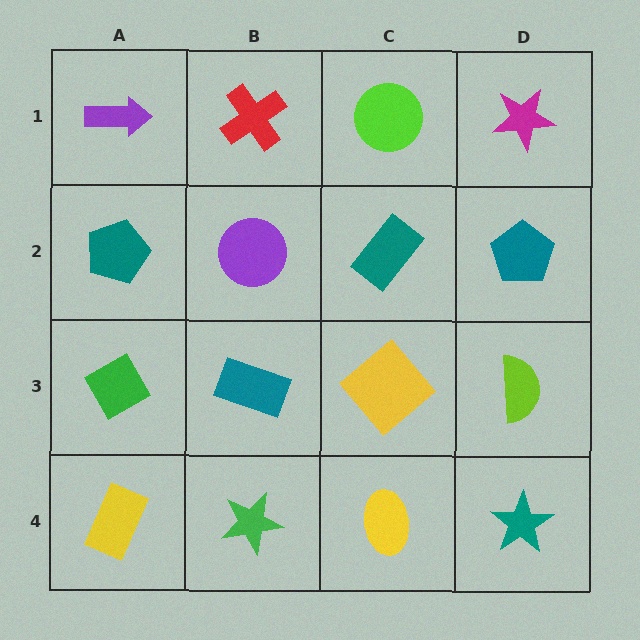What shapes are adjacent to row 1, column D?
A teal pentagon (row 2, column D), a lime circle (row 1, column C).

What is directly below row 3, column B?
A green star.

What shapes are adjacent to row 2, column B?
A red cross (row 1, column B), a teal rectangle (row 3, column B), a teal pentagon (row 2, column A), a teal rectangle (row 2, column C).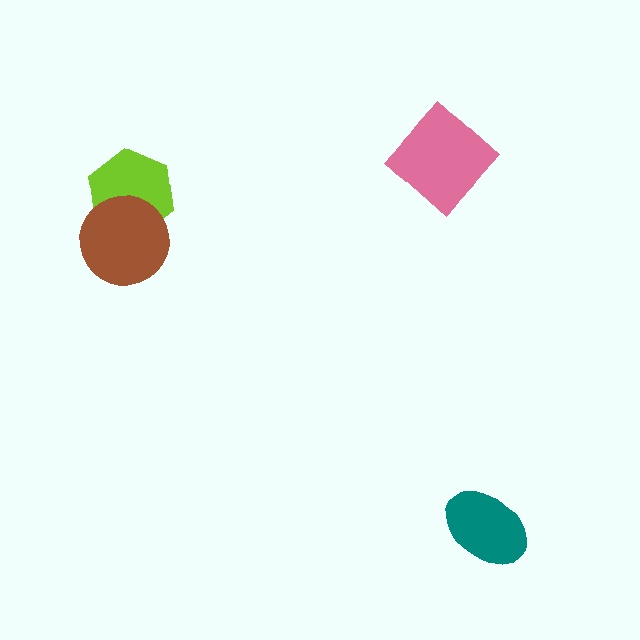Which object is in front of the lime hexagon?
The brown circle is in front of the lime hexagon.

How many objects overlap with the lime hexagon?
1 object overlaps with the lime hexagon.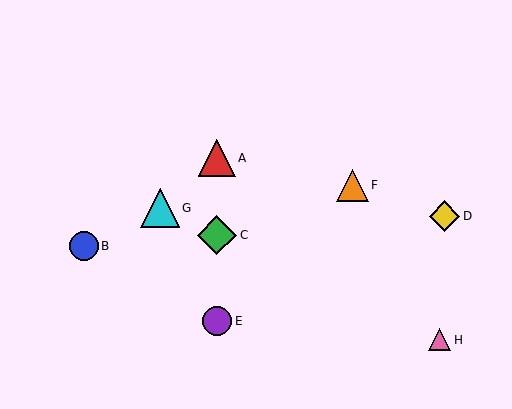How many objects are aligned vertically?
3 objects (A, C, E) are aligned vertically.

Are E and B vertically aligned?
No, E is at x≈217 and B is at x≈84.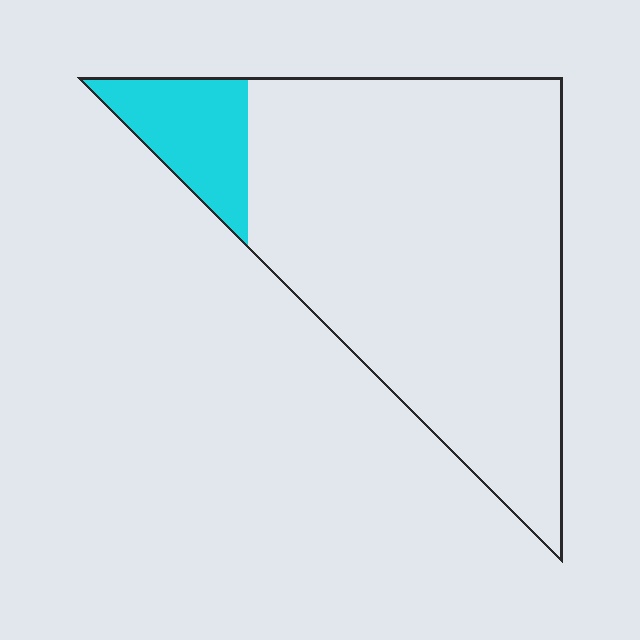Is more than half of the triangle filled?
No.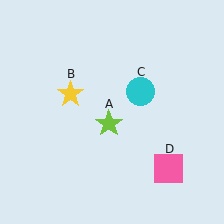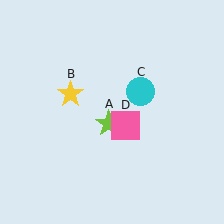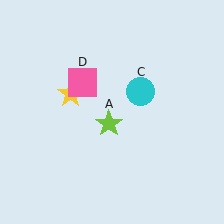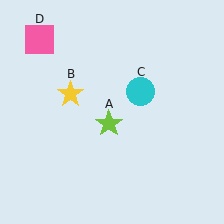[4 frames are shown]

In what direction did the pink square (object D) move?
The pink square (object D) moved up and to the left.